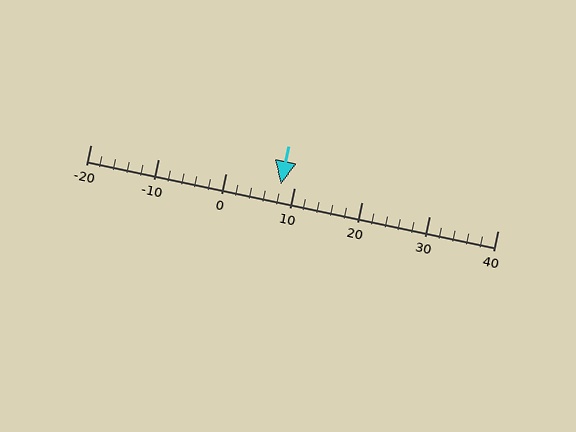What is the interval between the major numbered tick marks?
The major tick marks are spaced 10 units apart.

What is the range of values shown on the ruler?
The ruler shows values from -20 to 40.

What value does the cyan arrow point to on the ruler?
The cyan arrow points to approximately 8.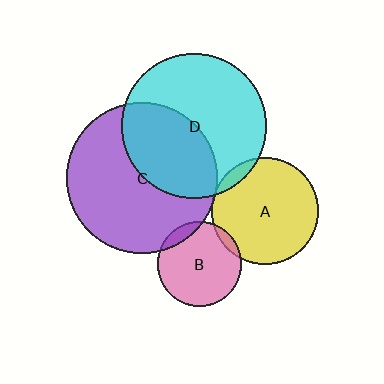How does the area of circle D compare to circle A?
Approximately 1.8 times.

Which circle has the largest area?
Circle C (purple).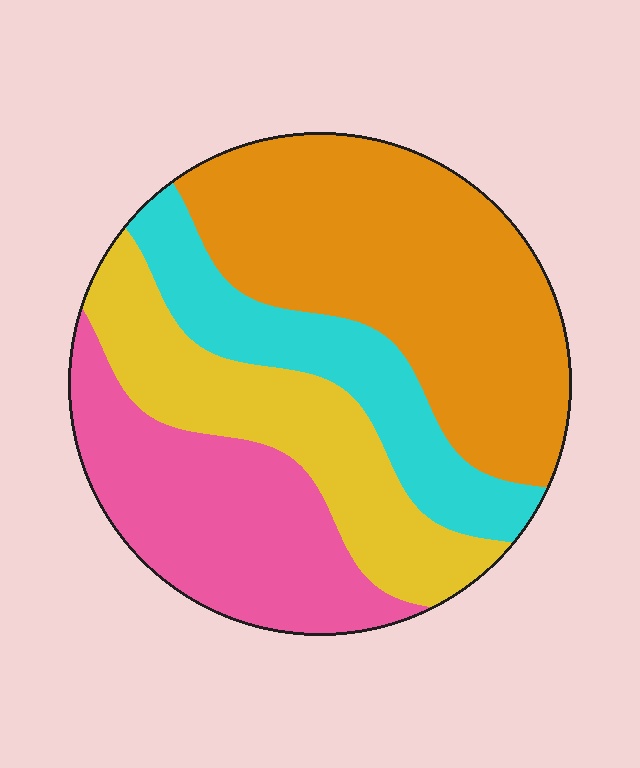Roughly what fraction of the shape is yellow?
Yellow covers 21% of the shape.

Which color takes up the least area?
Cyan, at roughly 15%.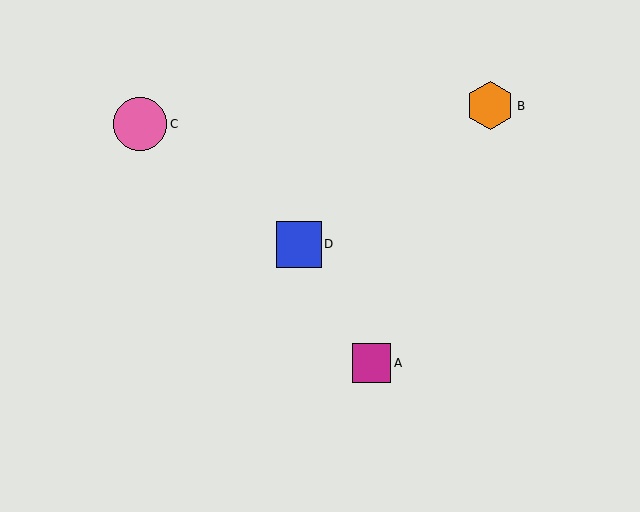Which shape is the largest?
The pink circle (labeled C) is the largest.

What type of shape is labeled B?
Shape B is an orange hexagon.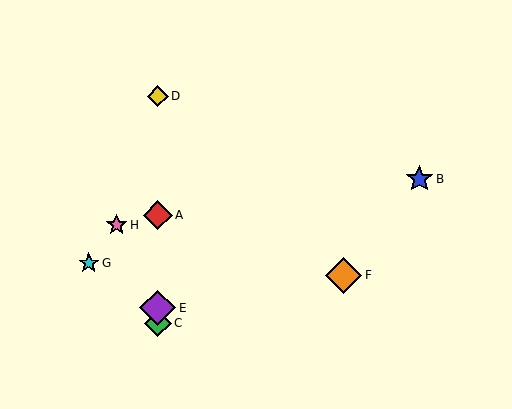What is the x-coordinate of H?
Object H is at x≈117.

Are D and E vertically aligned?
Yes, both are at x≈158.